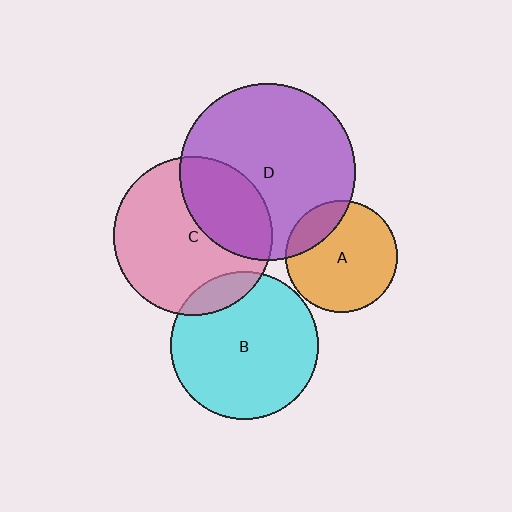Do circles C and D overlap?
Yes.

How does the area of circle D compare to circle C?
Approximately 1.2 times.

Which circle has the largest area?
Circle D (purple).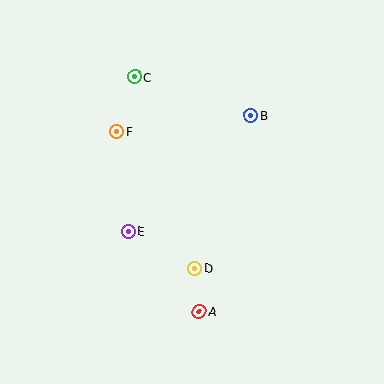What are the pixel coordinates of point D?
Point D is at (194, 268).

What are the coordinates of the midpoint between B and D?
The midpoint between B and D is at (223, 192).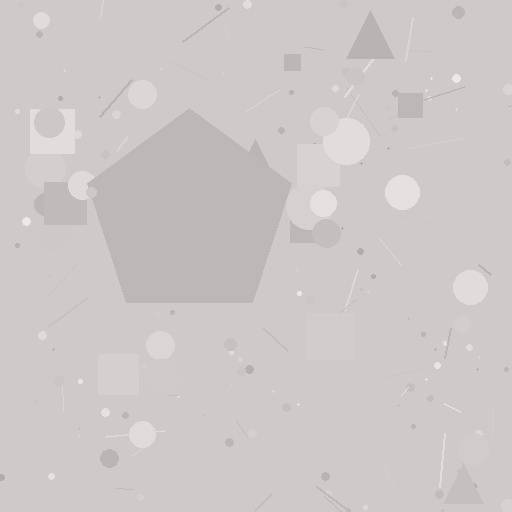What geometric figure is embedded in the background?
A pentagon is embedded in the background.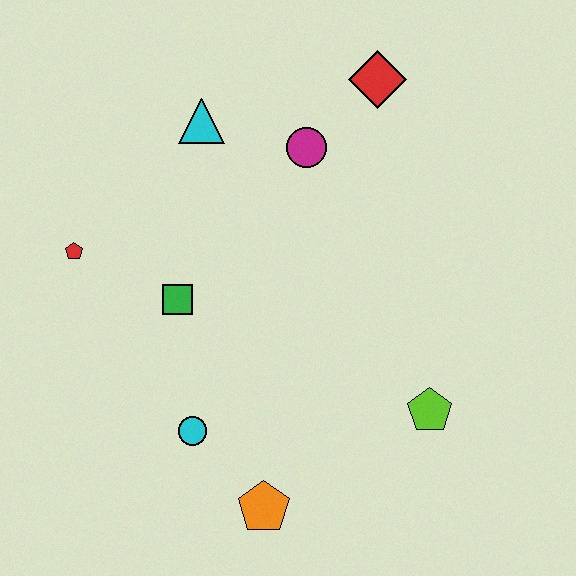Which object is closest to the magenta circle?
The red diamond is closest to the magenta circle.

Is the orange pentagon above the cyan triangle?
No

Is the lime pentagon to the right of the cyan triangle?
Yes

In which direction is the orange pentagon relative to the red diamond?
The orange pentagon is below the red diamond.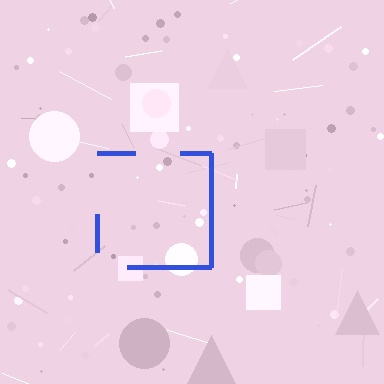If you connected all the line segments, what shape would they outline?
They would outline a square.